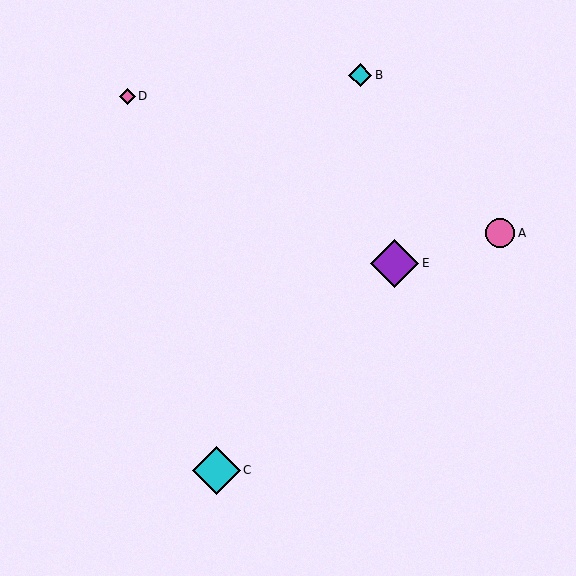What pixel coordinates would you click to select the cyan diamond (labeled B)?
Click at (360, 75) to select the cyan diamond B.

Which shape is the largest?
The purple diamond (labeled E) is the largest.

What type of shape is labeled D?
Shape D is a pink diamond.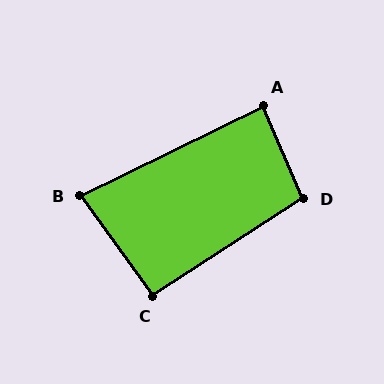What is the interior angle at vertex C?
Approximately 93 degrees (approximately right).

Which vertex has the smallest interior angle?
B, at approximately 81 degrees.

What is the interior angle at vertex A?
Approximately 87 degrees (approximately right).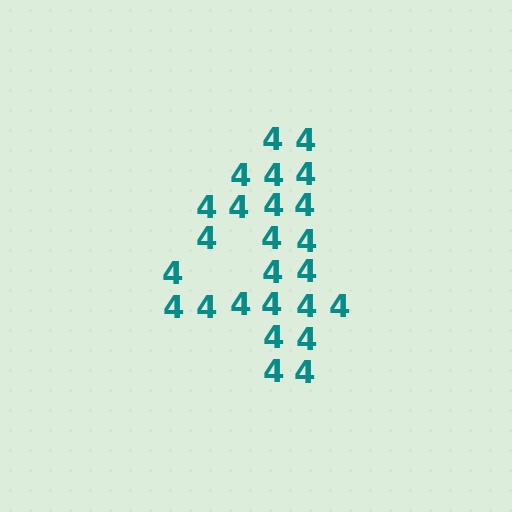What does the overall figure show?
The overall figure shows the digit 4.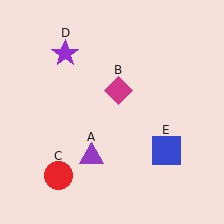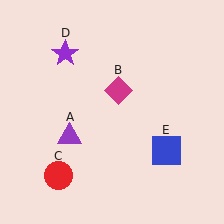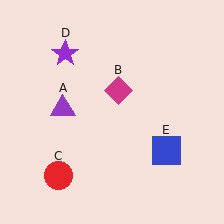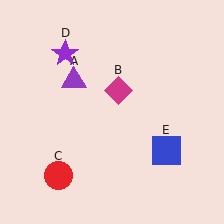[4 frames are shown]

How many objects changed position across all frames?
1 object changed position: purple triangle (object A).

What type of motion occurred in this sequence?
The purple triangle (object A) rotated clockwise around the center of the scene.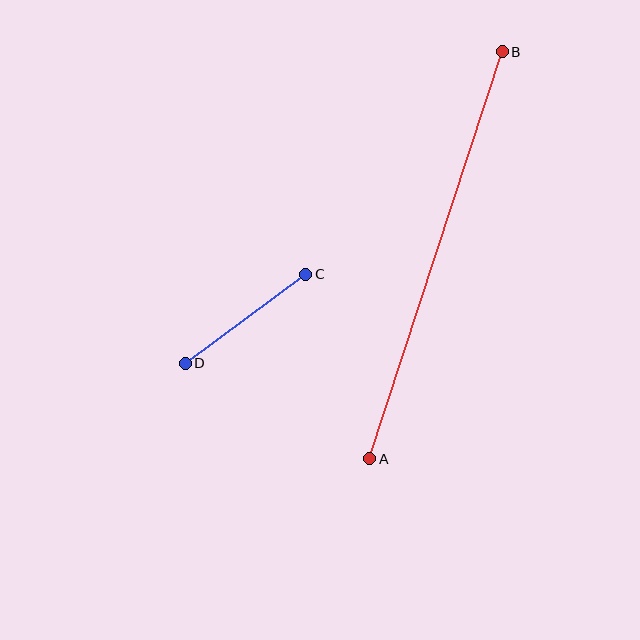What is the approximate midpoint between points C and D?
The midpoint is at approximately (246, 319) pixels.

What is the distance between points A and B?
The distance is approximately 428 pixels.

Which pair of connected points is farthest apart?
Points A and B are farthest apart.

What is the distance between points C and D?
The distance is approximately 150 pixels.